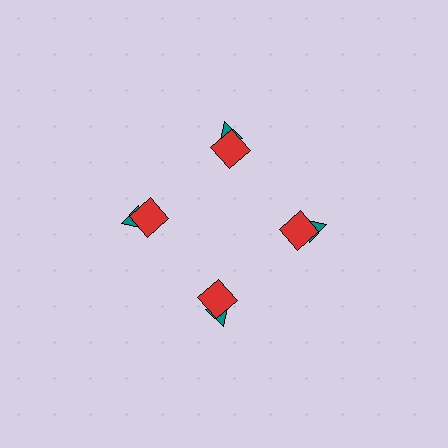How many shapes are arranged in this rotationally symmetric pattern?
There are 8 shapes, arranged in 4 groups of 2.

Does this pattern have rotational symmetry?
Yes, this pattern has 4-fold rotational symmetry. It looks the same after rotating 90 degrees around the center.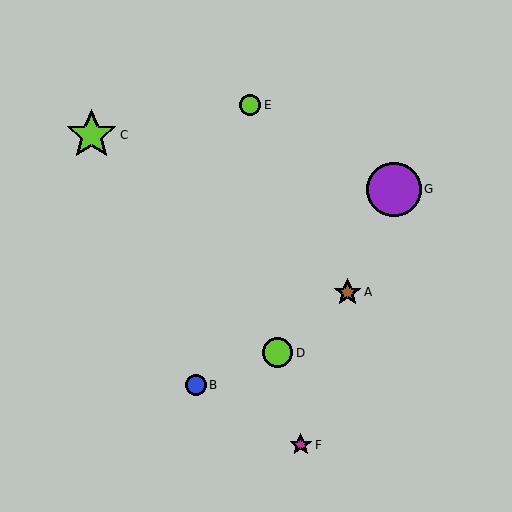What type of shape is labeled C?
Shape C is a lime star.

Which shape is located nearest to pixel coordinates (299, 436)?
The magenta star (labeled F) at (301, 445) is nearest to that location.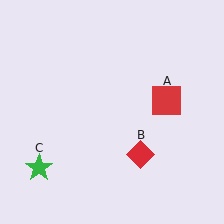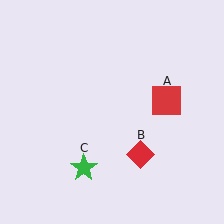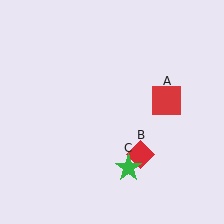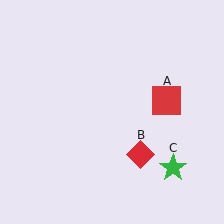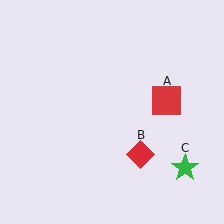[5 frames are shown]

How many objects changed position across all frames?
1 object changed position: green star (object C).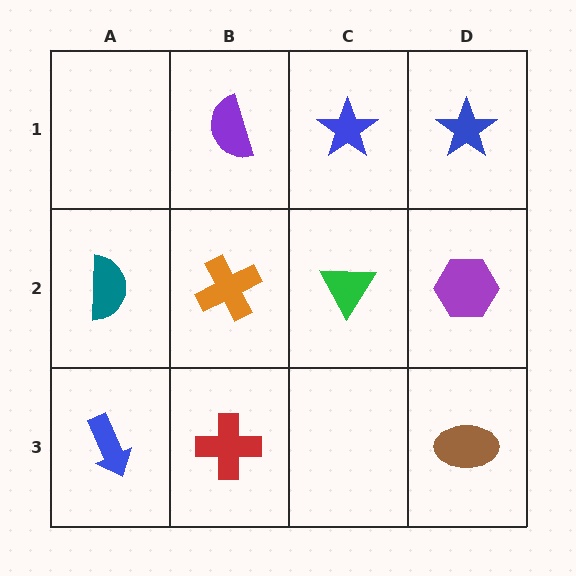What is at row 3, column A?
A blue arrow.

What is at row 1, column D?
A blue star.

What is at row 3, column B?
A red cross.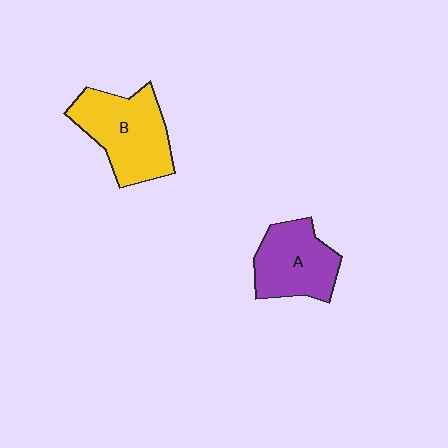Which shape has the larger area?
Shape B (yellow).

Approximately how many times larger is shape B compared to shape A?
Approximately 1.2 times.